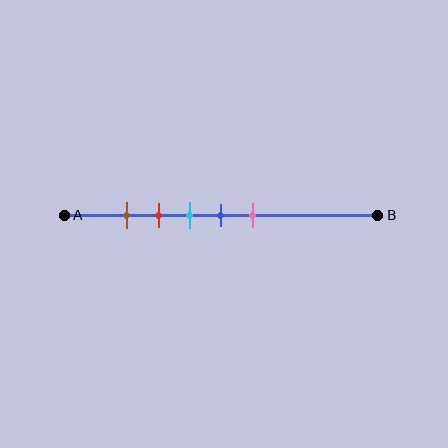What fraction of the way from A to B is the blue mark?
The blue mark is approximately 50% (0.5) of the way from A to B.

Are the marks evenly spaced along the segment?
Yes, the marks are approximately evenly spaced.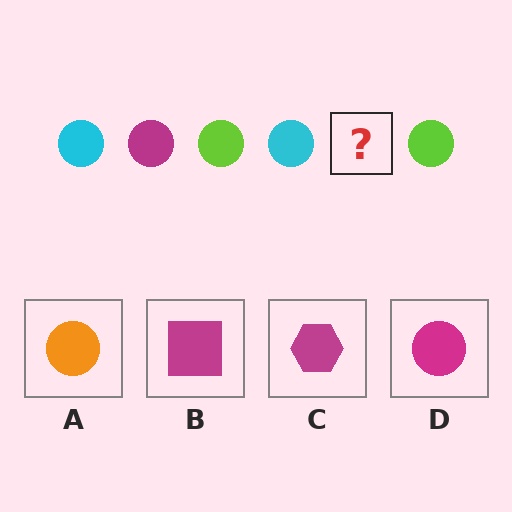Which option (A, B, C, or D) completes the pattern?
D.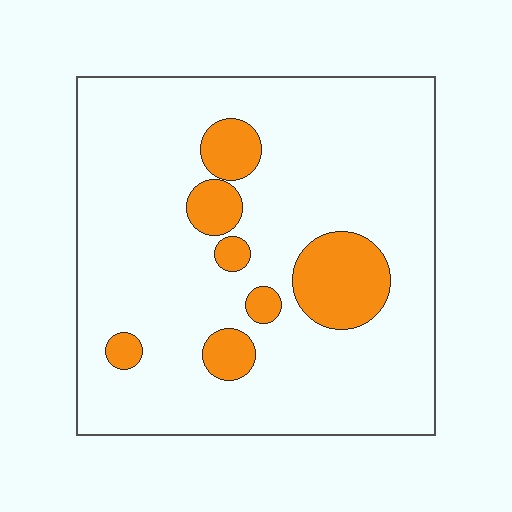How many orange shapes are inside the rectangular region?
7.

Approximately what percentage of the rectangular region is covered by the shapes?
Approximately 15%.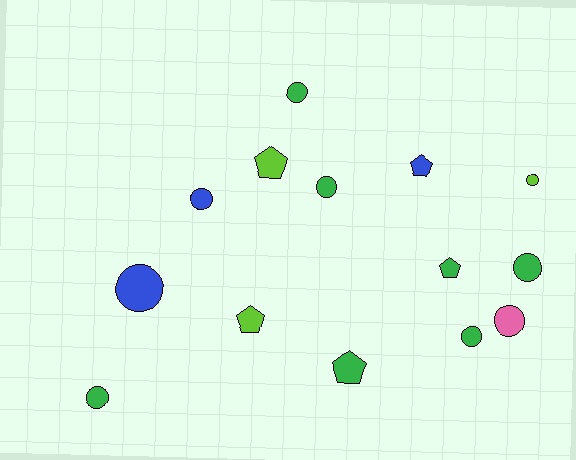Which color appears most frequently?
Green, with 7 objects.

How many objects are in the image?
There are 14 objects.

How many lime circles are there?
There is 1 lime circle.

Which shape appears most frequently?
Circle, with 9 objects.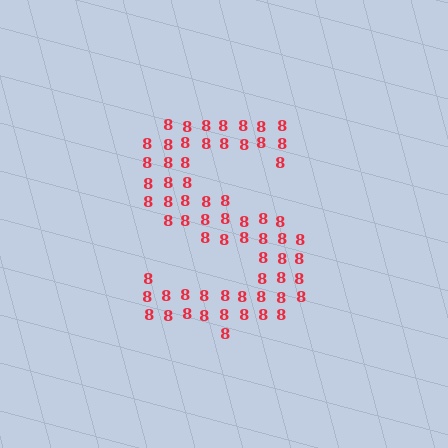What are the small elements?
The small elements are digit 8's.